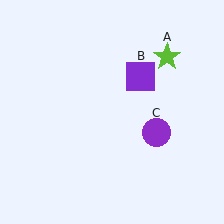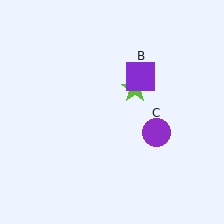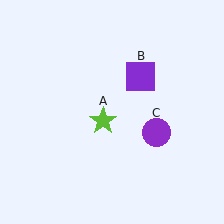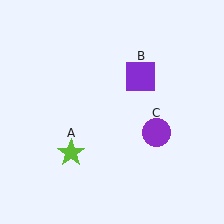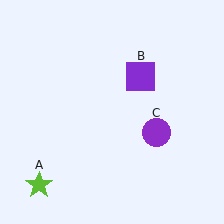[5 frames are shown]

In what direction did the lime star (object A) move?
The lime star (object A) moved down and to the left.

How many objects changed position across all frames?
1 object changed position: lime star (object A).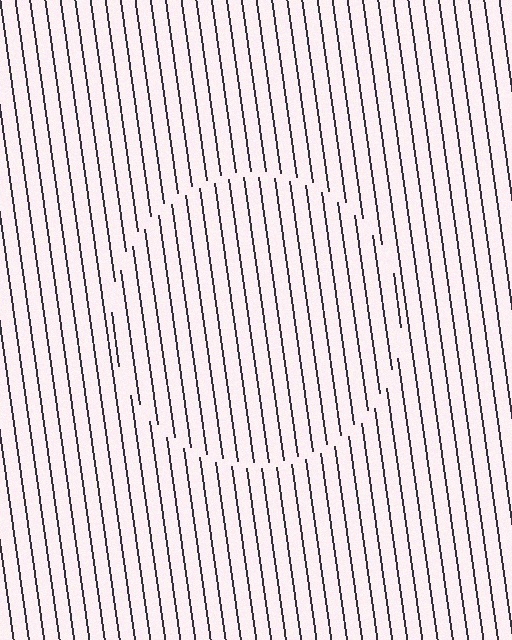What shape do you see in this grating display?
An illusory circle. The interior of the shape contains the same grating, shifted by half a period — the contour is defined by the phase discontinuity where line-ends from the inner and outer gratings abut.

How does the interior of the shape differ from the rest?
The interior of the shape contains the same grating, shifted by half a period — the contour is defined by the phase discontinuity where line-ends from the inner and outer gratings abut.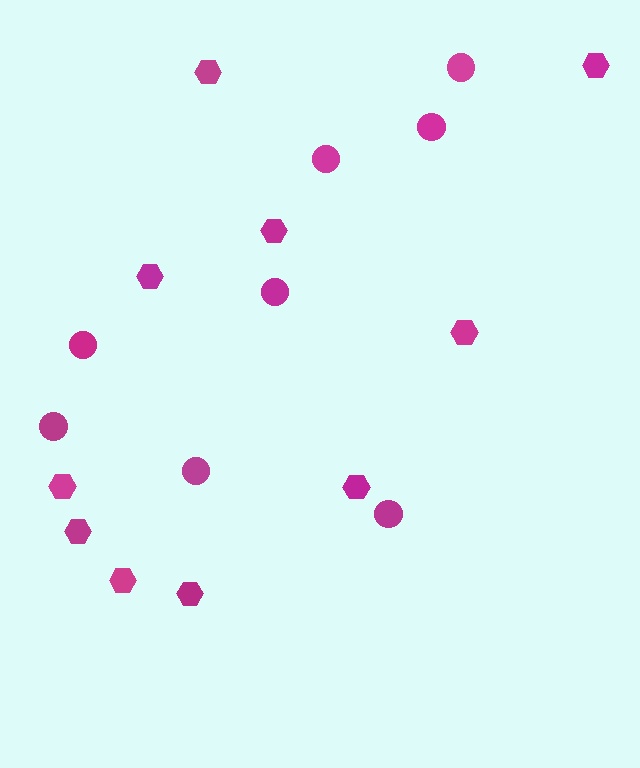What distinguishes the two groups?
There are 2 groups: one group of hexagons (10) and one group of circles (8).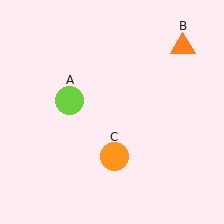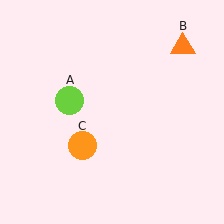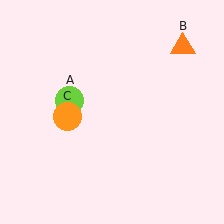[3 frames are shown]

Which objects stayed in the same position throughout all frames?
Lime circle (object A) and orange triangle (object B) remained stationary.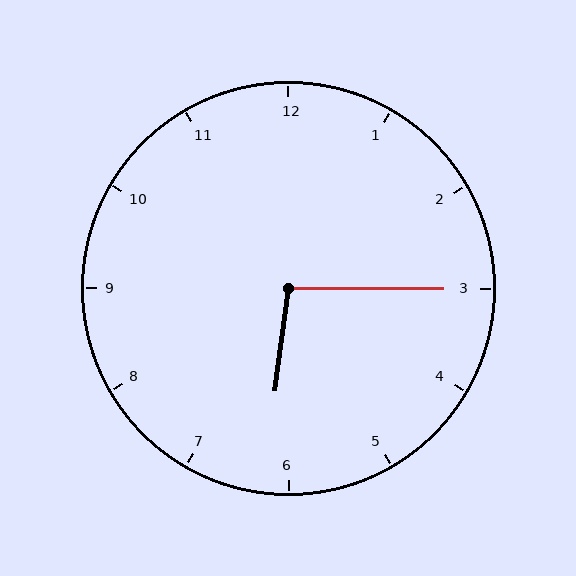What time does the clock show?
6:15.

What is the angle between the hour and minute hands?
Approximately 98 degrees.